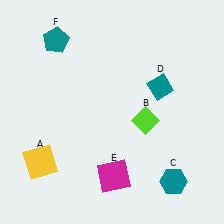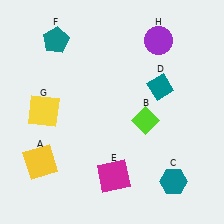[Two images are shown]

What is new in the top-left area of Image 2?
A yellow square (G) was added in the top-left area of Image 2.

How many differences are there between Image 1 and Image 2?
There are 2 differences between the two images.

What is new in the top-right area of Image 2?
A purple circle (H) was added in the top-right area of Image 2.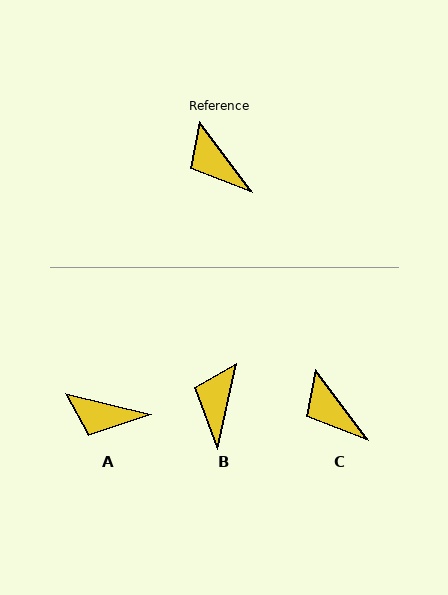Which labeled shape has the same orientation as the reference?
C.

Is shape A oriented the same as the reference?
No, it is off by about 40 degrees.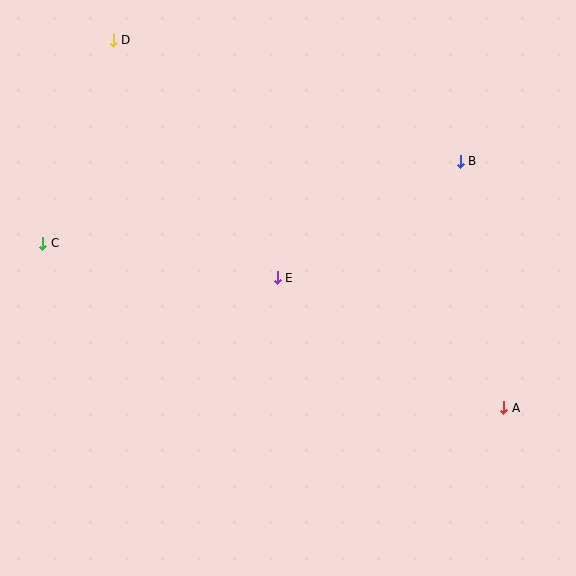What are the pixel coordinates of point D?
Point D is at (113, 40).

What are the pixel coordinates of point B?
Point B is at (460, 161).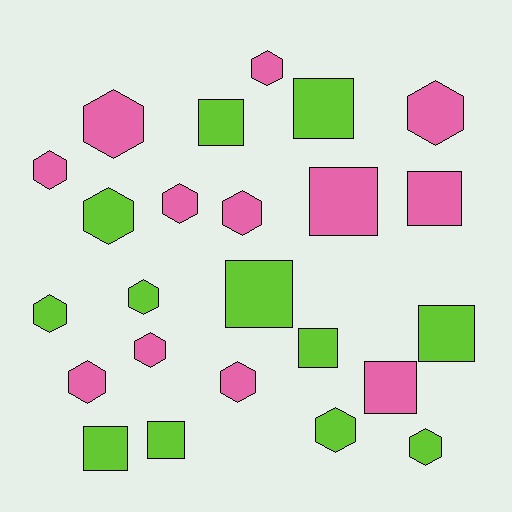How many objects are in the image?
There are 24 objects.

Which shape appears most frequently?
Hexagon, with 14 objects.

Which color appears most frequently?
Lime, with 12 objects.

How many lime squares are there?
There are 7 lime squares.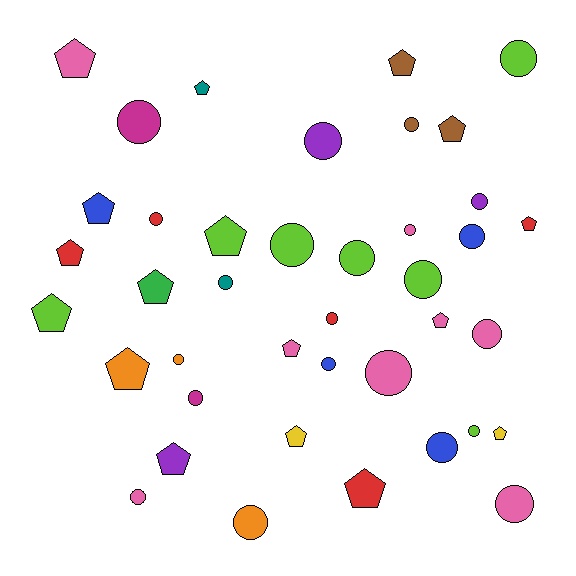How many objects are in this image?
There are 40 objects.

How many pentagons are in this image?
There are 17 pentagons.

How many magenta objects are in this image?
There are 2 magenta objects.